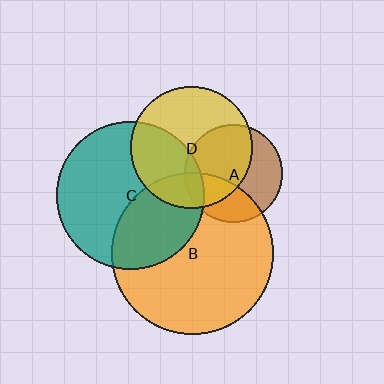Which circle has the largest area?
Circle B (orange).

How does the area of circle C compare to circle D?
Approximately 1.5 times.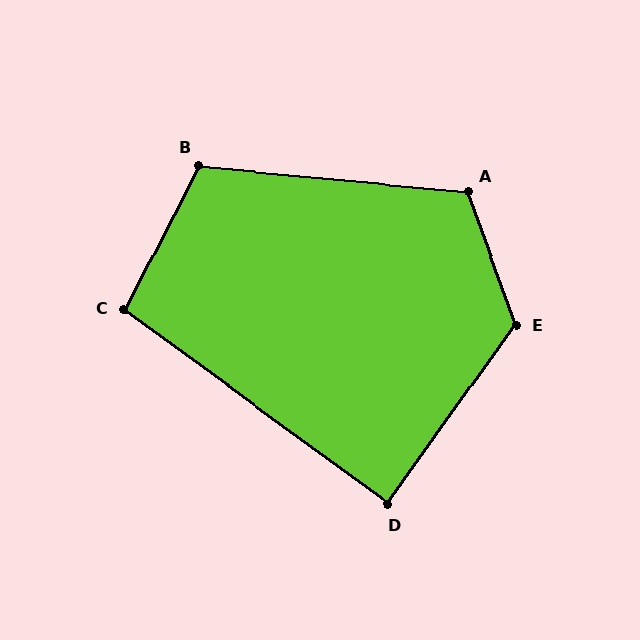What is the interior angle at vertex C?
Approximately 99 degrees (obtuse).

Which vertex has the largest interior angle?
E, at approximately 125 degrees.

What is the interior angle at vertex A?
Approximately 115 degrees (obtuse).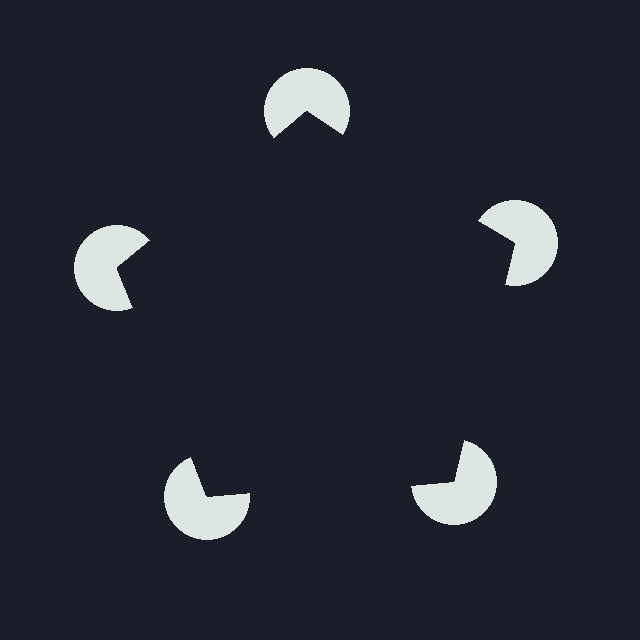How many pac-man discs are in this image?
There are 5 — one at each vertex of the illusory pentagon.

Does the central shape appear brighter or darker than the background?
It typically appears slightly darker than the background, even though no actual brightness change is drawn.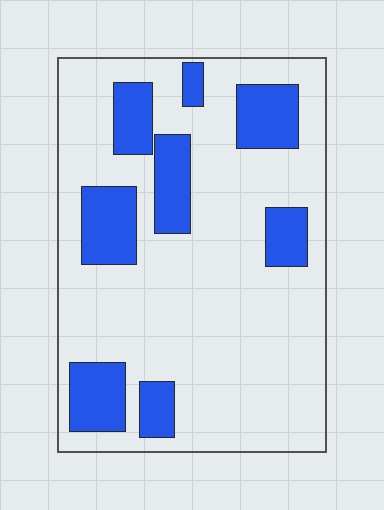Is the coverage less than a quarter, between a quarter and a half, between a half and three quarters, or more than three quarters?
Less than a quarter.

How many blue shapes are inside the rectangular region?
8.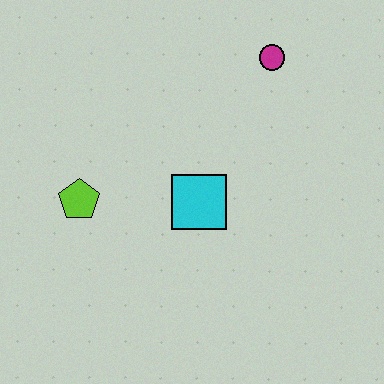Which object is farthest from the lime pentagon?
The magenta circle is farthest from the lime pentagon.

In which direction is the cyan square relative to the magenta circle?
The cyan square is below the magenta circle.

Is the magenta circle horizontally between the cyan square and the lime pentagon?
No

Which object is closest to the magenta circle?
The cyan square is closest to the magenta circle.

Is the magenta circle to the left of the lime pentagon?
No